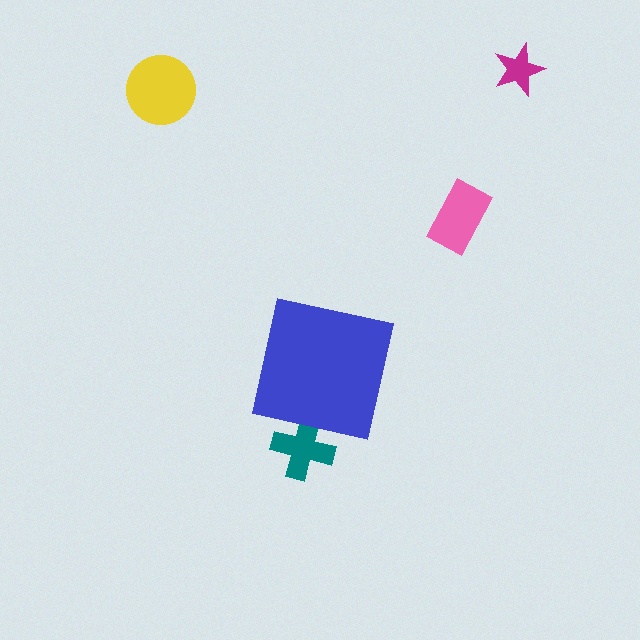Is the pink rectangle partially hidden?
No, the pink rectangle is fully visible.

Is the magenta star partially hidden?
No, the magenta star is fully visible.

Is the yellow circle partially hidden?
No, the yellow circle is fully visible.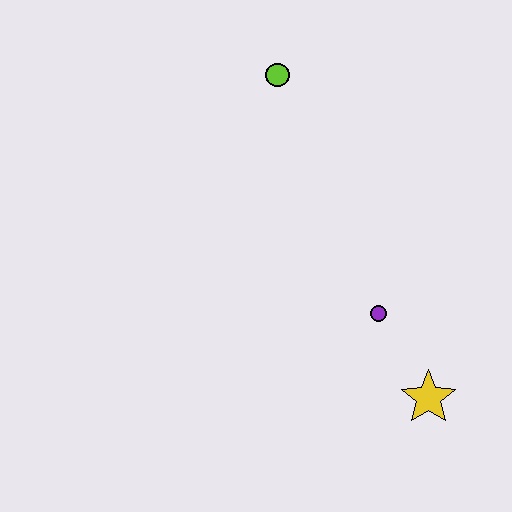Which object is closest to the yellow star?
The purple circle is closest to the yellow star.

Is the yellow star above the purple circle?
No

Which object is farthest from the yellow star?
The lime circle is farthest from the yellow star.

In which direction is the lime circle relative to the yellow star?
The lime circle is above the yellow star.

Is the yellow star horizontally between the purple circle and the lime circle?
No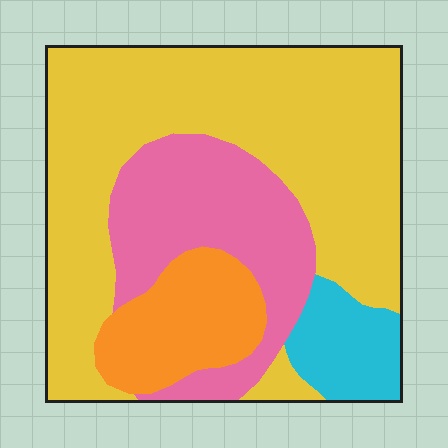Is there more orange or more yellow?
Yellow.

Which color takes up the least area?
Cyan, at roughly 10%.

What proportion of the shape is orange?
Orange covers roughly 15% of the shape.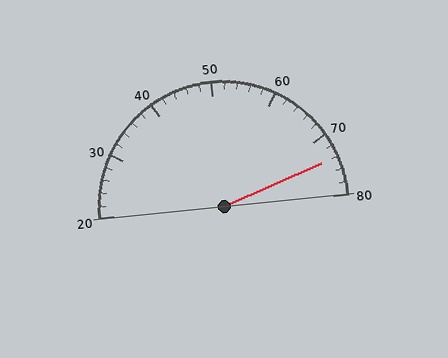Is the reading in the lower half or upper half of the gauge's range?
The reading is in the upper half of the range (20 to 80).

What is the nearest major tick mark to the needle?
The nearest major tick mark is 70.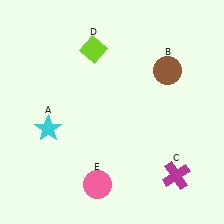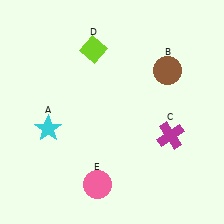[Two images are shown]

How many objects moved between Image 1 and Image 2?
1 object moved between the two images.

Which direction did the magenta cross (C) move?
The magenta cross (C) moved up.